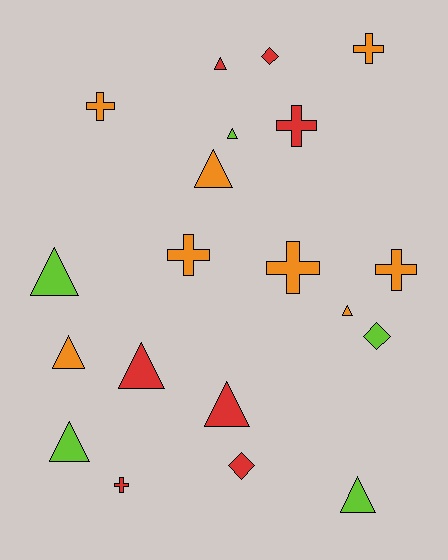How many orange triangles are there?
There are 3 orange triangles.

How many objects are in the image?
There are 20 objects.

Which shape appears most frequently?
Triangle, with 10 objects.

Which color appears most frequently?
Orange, with 8 objects.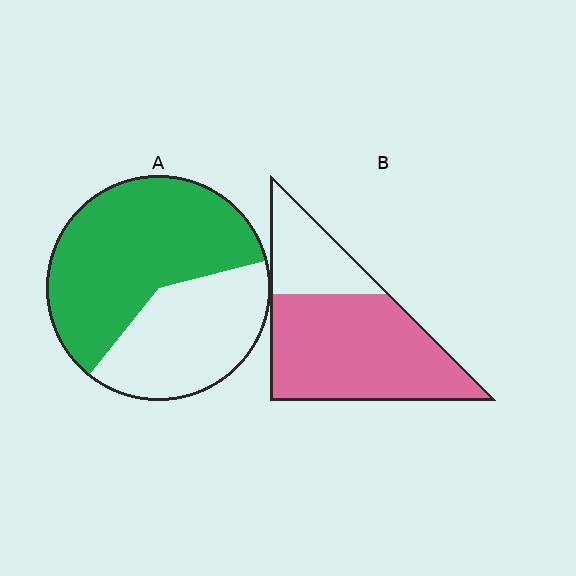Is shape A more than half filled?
Yes.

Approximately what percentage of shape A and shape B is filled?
A is approximately 60% and B is approximately 70%.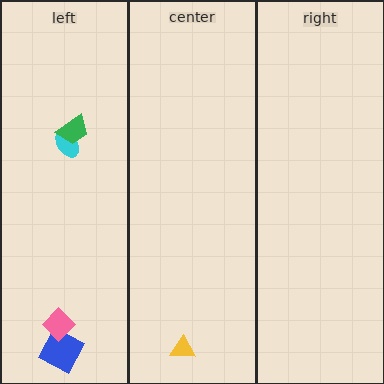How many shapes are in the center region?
1.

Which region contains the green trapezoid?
The left region.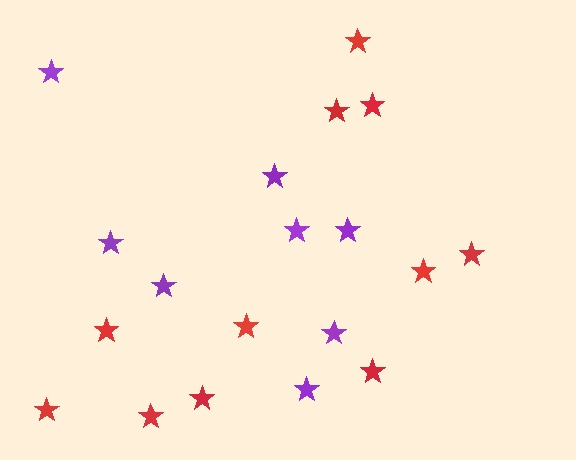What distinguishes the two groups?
There are 2 groups: one group of purple stars (8) and one group of red stars (11).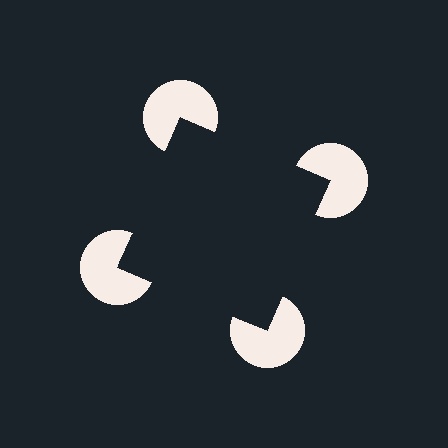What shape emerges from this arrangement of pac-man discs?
An illusory square — its edges are inferred from the aligned wedge cuts in the pac-man discs, not physically drawn.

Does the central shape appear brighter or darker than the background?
It typically appears slightly darker than the background, even though no actual brightness change is drawn.